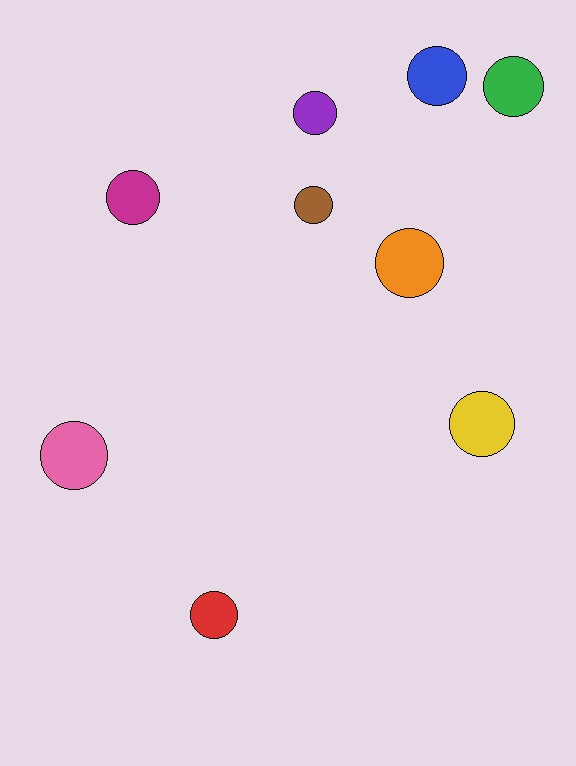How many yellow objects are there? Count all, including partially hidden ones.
There is 1 yellow object.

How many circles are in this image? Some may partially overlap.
There are 9 circles.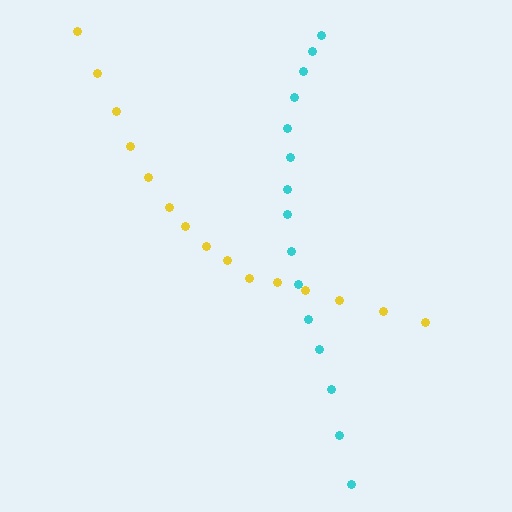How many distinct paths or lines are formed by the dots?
There are 2 distinct paths.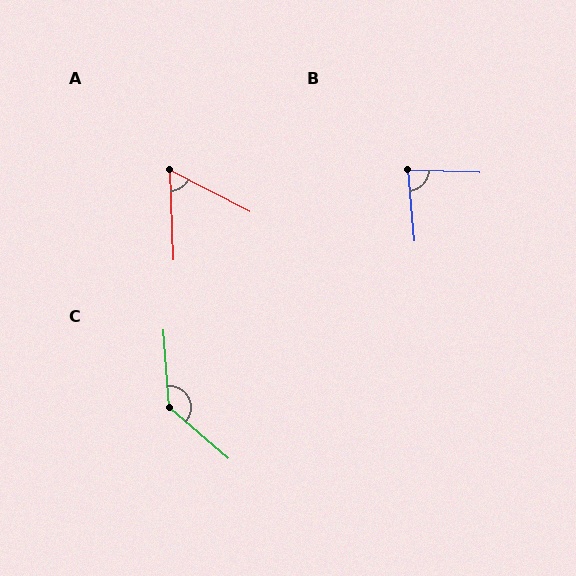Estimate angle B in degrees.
Approximately 83 degrees.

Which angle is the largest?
C, at approximately 135 degrees.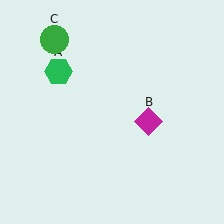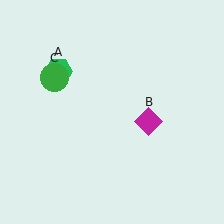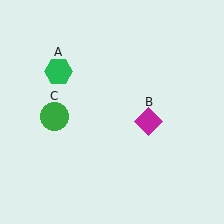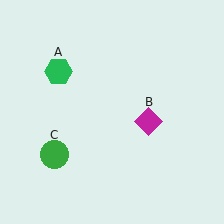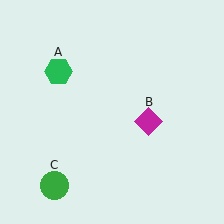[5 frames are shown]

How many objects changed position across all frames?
1 object changed position: green circle (object C).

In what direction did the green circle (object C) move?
The green circle (object C) moved down.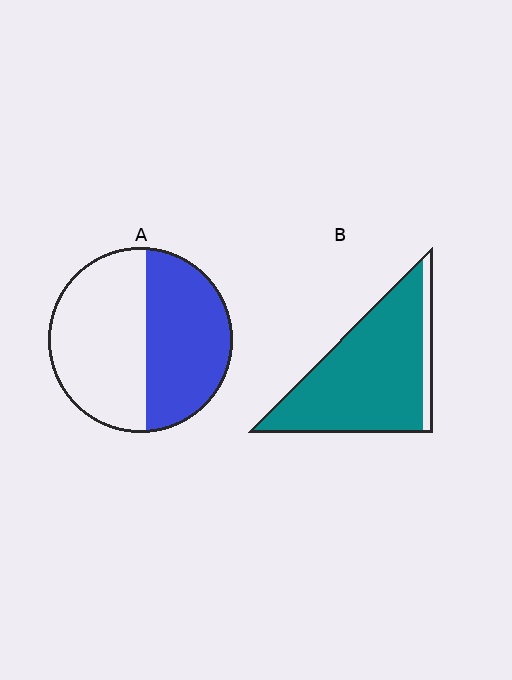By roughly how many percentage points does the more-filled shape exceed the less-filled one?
By roughly 45 percentage points (B over A).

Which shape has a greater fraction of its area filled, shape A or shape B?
Shape B.